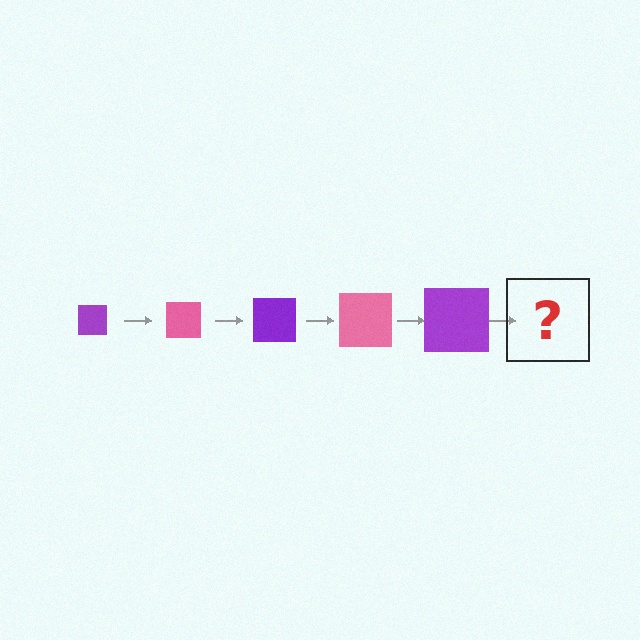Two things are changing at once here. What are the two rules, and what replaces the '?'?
The two rules are that the square grows larger each step and the color cycles through purple and pink. The '?' should be a pink square, larger than the previous one.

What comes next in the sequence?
The next element should be a pink square, larger than the previous one.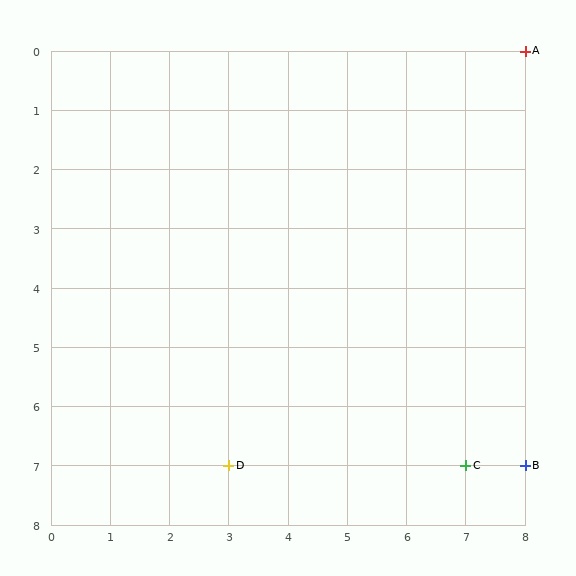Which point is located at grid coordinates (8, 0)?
Point A is at (8, 0).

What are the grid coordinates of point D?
Point D is at grid coordinates (3, 7).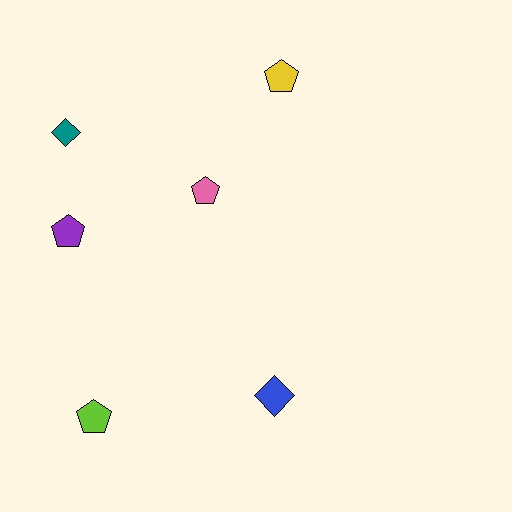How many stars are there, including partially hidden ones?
There are no stars.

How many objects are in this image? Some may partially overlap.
There are 6 objects.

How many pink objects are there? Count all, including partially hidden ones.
There is 1 pink object.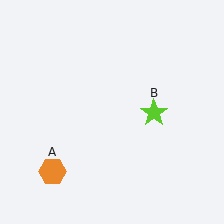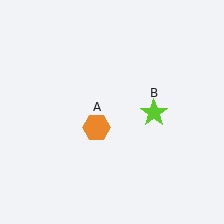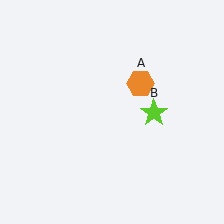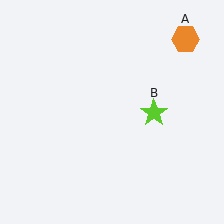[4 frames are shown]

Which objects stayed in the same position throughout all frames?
Lime star (object B) remained stationary.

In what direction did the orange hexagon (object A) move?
The orange hexagon (object A) moved up and to the right.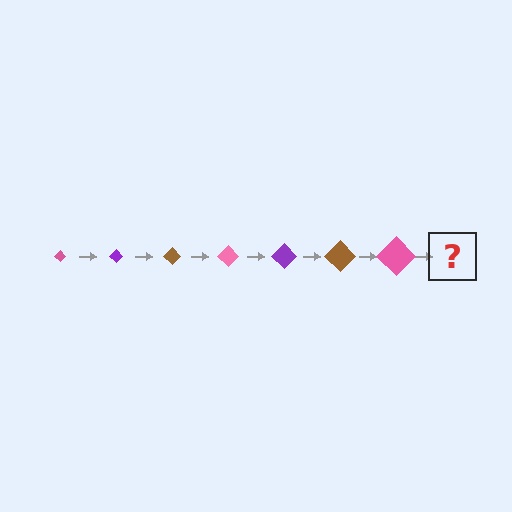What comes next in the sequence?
The next element should be a purple diamond, larger than the previous one.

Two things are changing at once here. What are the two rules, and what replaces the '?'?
The two rules are that the diamond grows larger each step and the color cycles through pink, purple, and brown. The '?' should be a purple diamond, larger than the previous one.